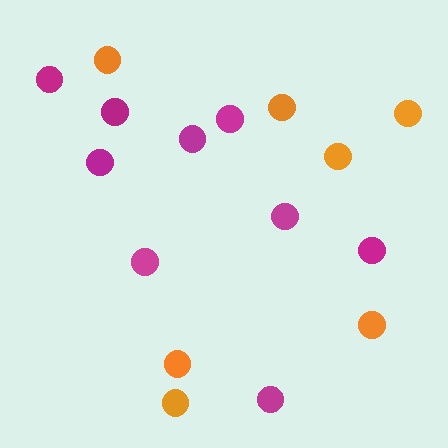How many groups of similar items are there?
There are 2 groups: one group of orange circles (7) and one group of magenta circles (9).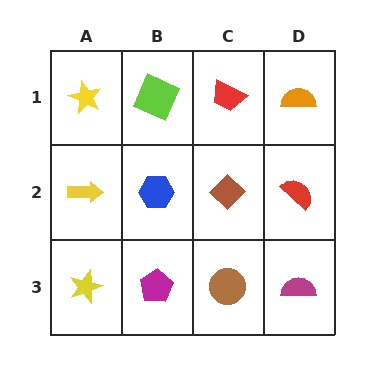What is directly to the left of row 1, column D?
A red trapezoid.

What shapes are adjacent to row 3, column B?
A blue hexagon (row 2, column B), a yellow star (row 3, column A), a brown circle (row 3, column C).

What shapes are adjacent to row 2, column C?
A red trapezoid (row 1, column C), a brown circle (row 3, column C), a blue hexagon (row 2, column B), a red semicircle (row 2, column D).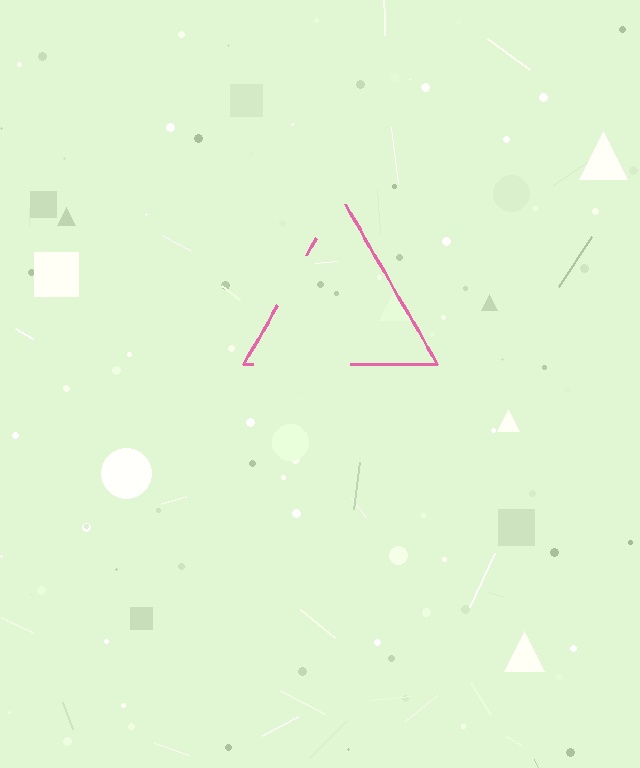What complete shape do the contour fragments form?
The contour fragments form a triangle.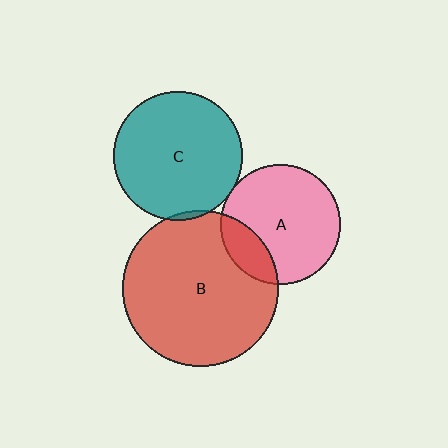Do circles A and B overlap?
Yes.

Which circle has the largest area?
Circle B (red).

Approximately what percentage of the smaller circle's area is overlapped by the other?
Approximately 20%.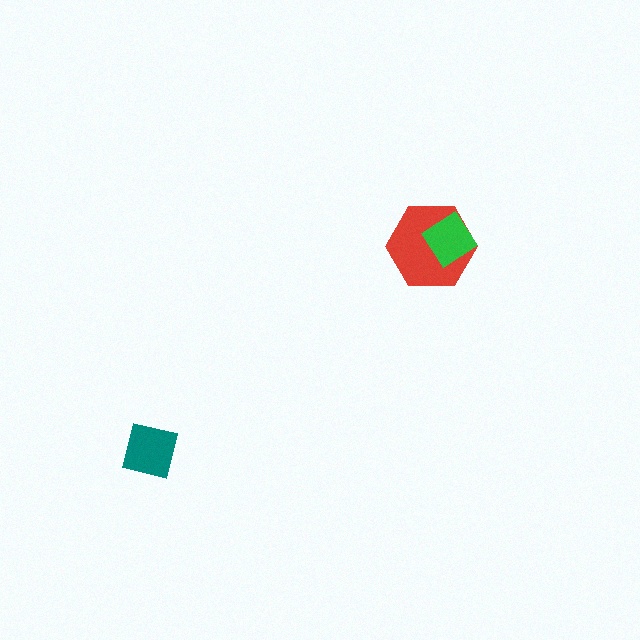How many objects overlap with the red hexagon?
1 object overlaps with the red hexagon.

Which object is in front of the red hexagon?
The green diamond is in front of the red hexagon.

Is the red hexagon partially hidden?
Yes, it is partially covered by another shape.